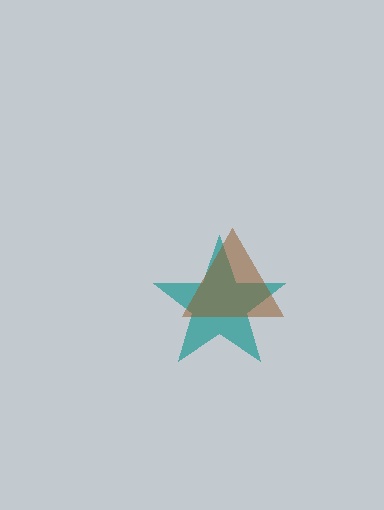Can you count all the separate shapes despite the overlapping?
Yes, there are 2 separate shapes.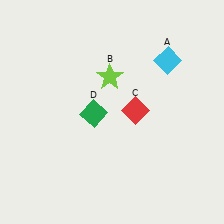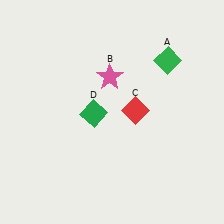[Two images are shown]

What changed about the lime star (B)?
In Image 1, B is lime. In Image 2, it changed to pink.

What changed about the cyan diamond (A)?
In Image 1, A is cyan. In Image 2, it changed to green.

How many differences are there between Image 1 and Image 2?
There are 2 differences between the two images.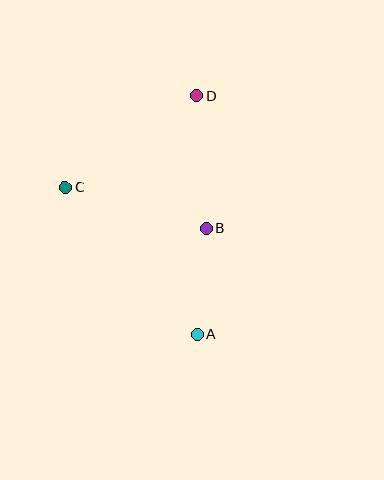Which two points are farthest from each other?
Points A and D are farthest from each other.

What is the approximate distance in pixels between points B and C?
The distance between B and C is approximately 147 pixels.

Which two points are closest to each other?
Points A and B are closest to each other.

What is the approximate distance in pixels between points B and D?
The distance between B and D is approximately 133 pixels.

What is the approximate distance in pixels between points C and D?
The distance between C and D is approximately 160 pixels.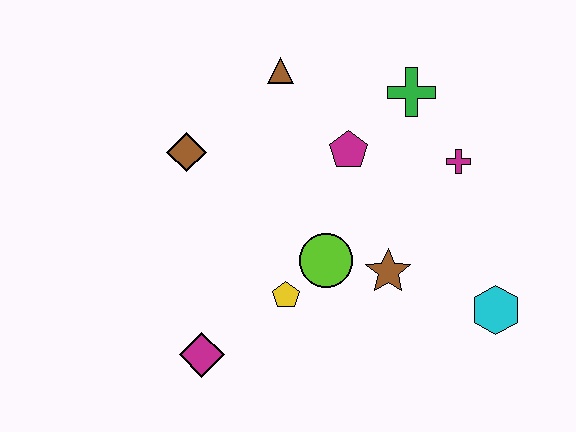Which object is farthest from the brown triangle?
The cyan hexagon is farthest from the brown triangle.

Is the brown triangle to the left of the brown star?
Yes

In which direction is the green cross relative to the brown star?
The green cross is above the brown star.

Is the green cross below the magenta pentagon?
No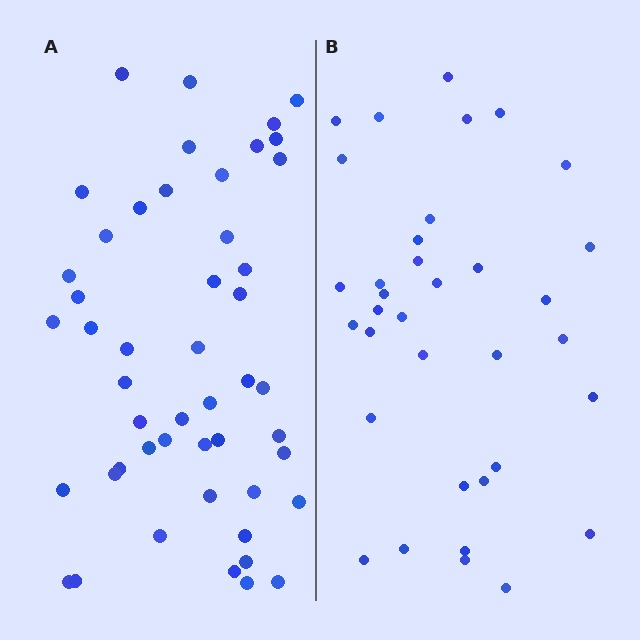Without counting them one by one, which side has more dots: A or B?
Region A (the left region) has more dots.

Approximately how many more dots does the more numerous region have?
Region A has approximately 15 more dots than region B.